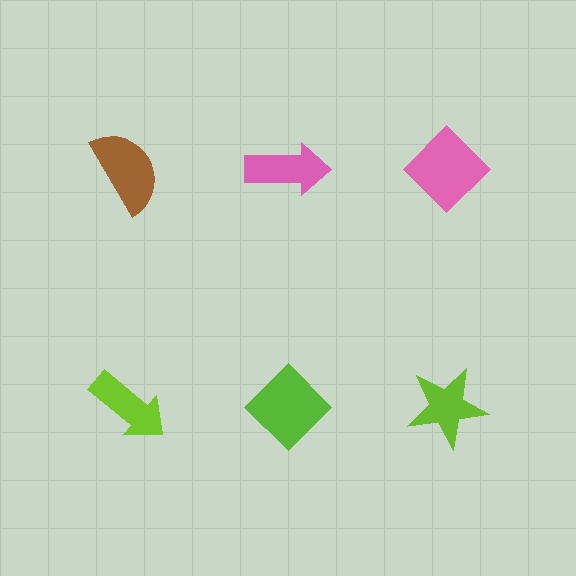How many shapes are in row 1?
3 shapes.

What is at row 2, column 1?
A lime arrow.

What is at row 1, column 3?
A pink diamond.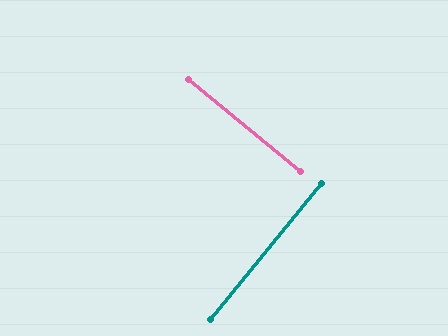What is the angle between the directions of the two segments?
Approximately 90 degrees.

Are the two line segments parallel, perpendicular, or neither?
Perpendicular — they meet at approximately 90°.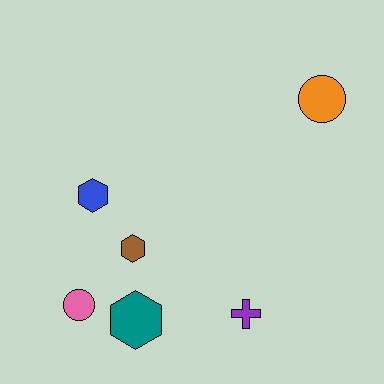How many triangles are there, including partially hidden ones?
There are no triangles.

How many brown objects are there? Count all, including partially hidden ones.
There is 1 brown object.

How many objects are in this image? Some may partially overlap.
There are 6 objects.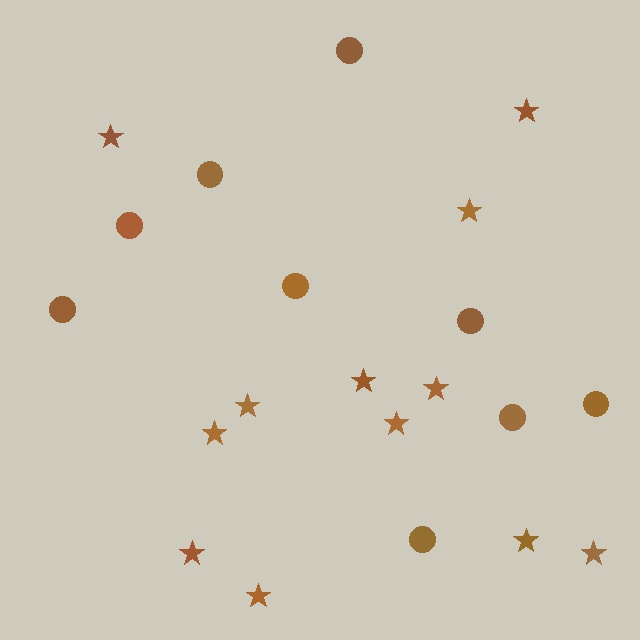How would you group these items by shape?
There are 2 groups: one group of circles (9) and one group of stars (12).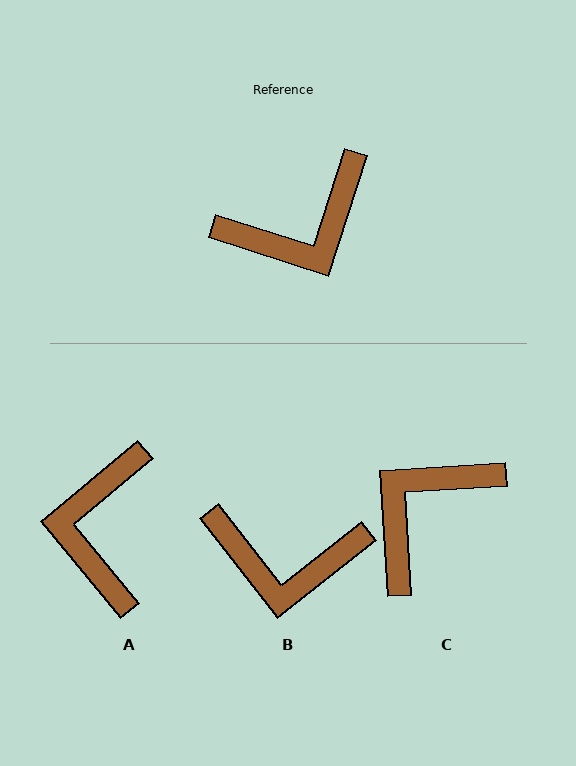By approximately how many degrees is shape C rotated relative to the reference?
Approximately 158 degrees clockwise.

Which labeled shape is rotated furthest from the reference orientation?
C, about 158 degrees away.